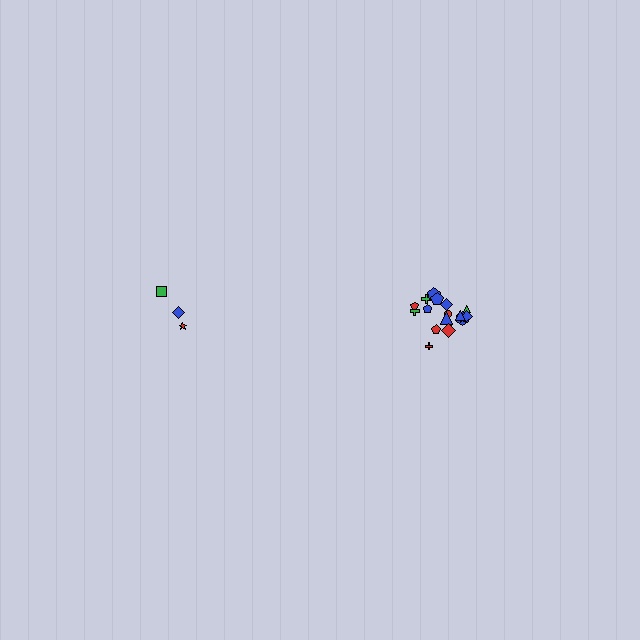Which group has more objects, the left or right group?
The right group.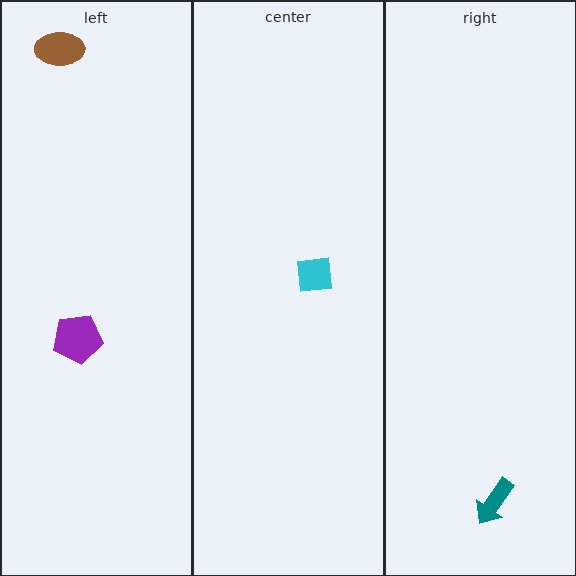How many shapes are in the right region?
1.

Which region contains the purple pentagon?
The left region.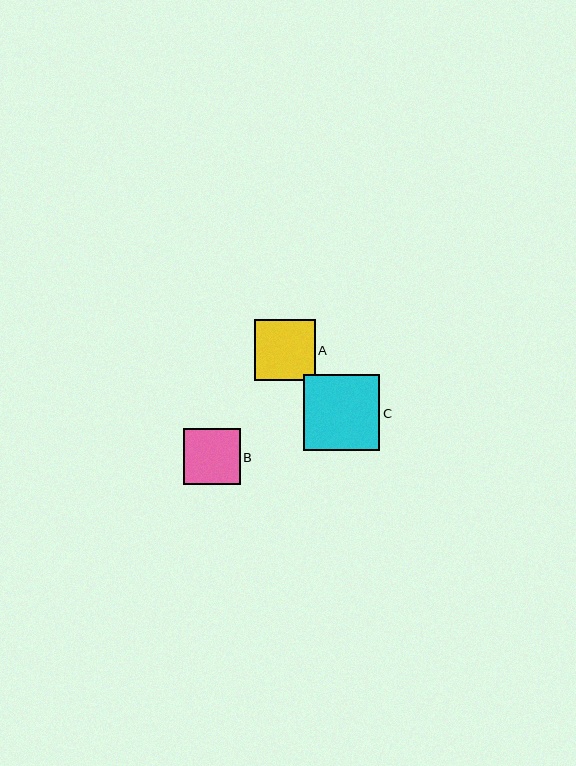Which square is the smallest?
Square B is the smallest with a size of approximately 56 pixels.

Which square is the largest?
Square C is the largest with a size of approximately 76 pixels.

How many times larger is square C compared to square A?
Square C is approximately 1.3 times the size of square A.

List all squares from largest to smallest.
From largest to smallest: C, A, B.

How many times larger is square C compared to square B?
Square C is approximately 1.4 times the size of square B.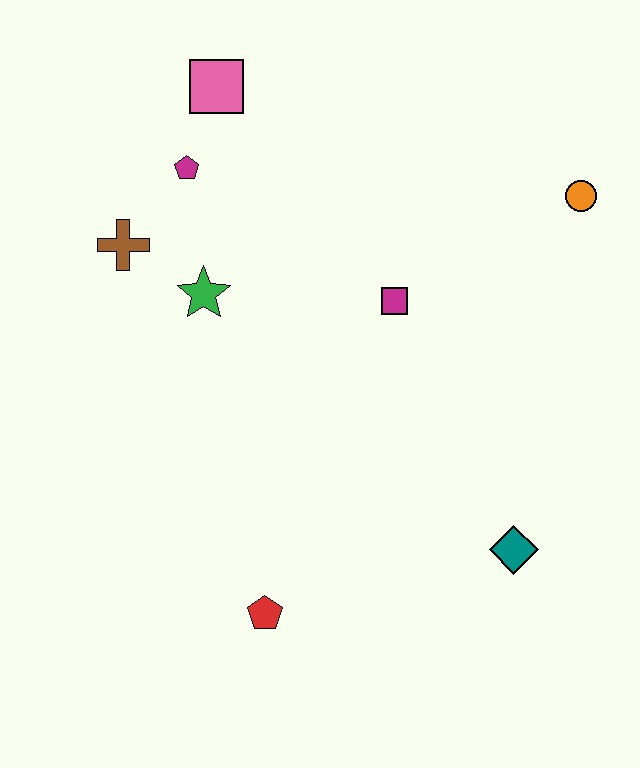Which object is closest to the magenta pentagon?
The pink square is closest to the magenta pentagon.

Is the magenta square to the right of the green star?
Yes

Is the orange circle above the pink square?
No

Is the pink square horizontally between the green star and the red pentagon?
Yes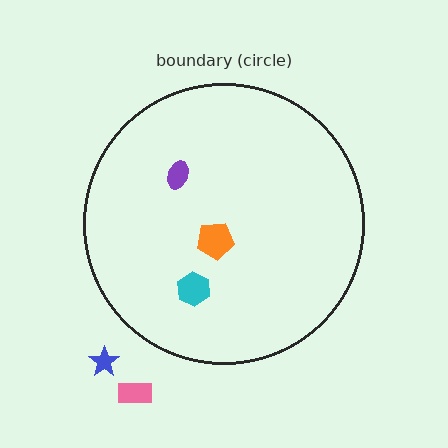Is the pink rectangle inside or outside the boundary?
Outside.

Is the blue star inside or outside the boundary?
Outside.